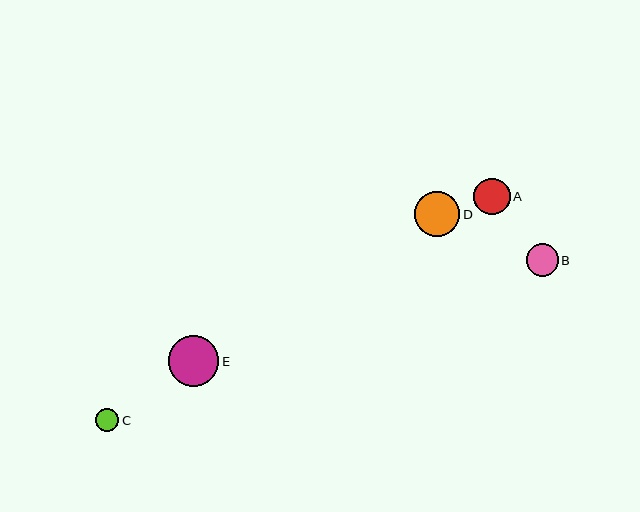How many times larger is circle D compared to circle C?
Circle D is approximately 1.9 times the size of circle C.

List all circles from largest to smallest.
From largest to smallest: E, D, A, B, C.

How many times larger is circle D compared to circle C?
Circle D is approximately 1.9 times the size of circle C.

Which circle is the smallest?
Circle C is the smallest with a size of approximately 23 pixels.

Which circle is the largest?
Circle E is the largest with a size of approximately 50 pixels.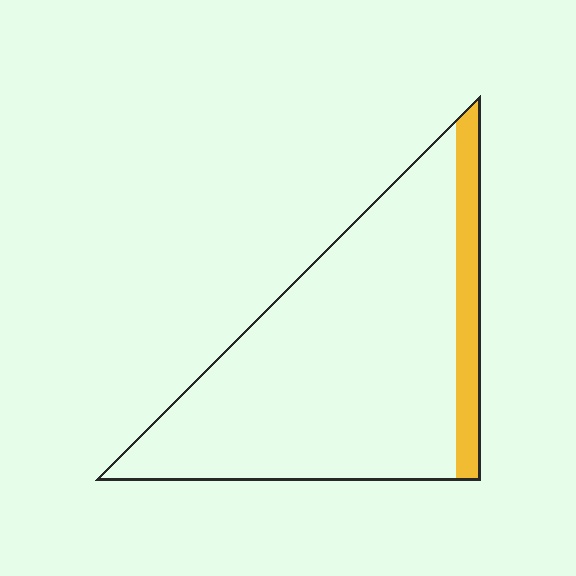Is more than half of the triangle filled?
No.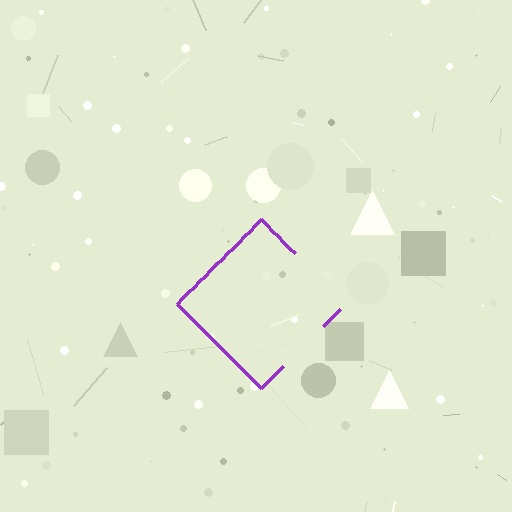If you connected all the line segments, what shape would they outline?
They would outline a diamond.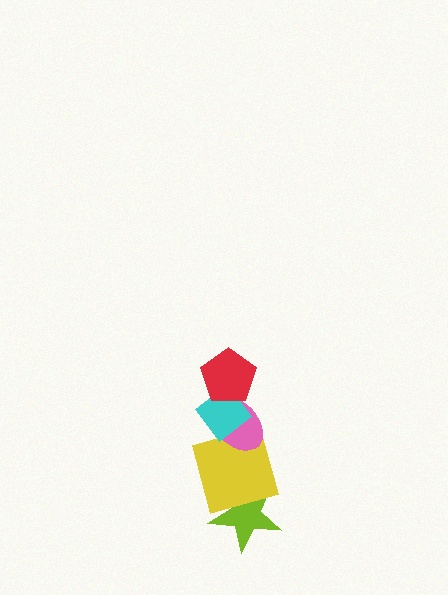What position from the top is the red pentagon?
The red pentagon is 1st from the top.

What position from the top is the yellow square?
The yellow square is 4th from the top.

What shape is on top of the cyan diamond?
The red pentagon is on top of the cyan diamond.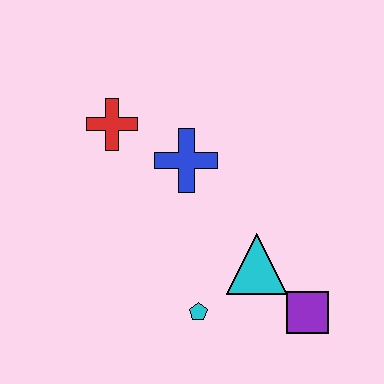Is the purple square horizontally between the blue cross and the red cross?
No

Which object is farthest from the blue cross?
The purple square is farthest from the blue cross.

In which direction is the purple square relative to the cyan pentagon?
The purple square is to the right of the cyan pentagon.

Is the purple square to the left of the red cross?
No